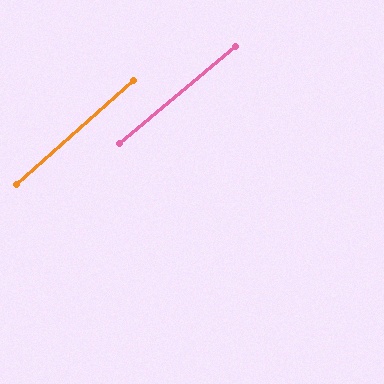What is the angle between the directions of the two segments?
Approximately 2 degrees.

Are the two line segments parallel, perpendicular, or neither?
Parallel — their directions differ by only 1.7°.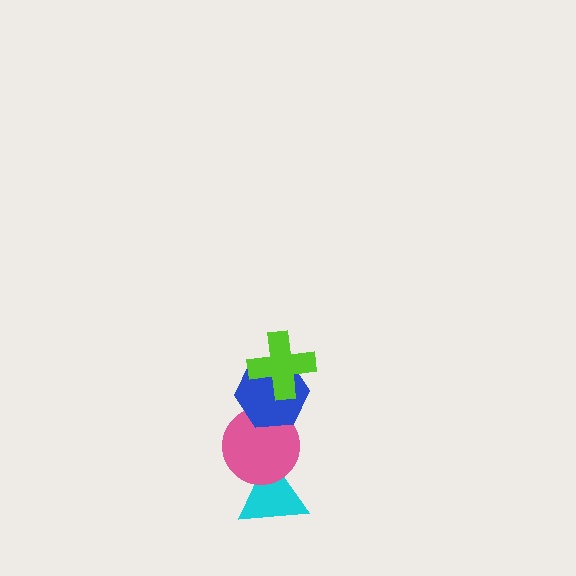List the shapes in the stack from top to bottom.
From top to bottom: the lime cross, the blue hexagon, the pink circle, the cyan triangle.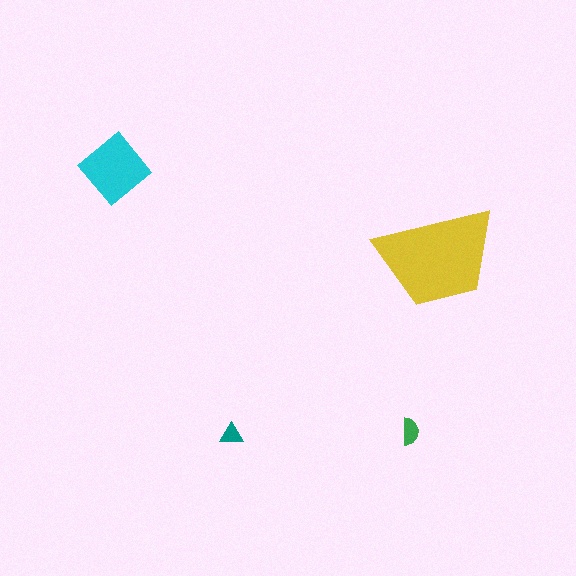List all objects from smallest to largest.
The teal triangle, the green semicircle, the cyan diamond, the yellow trapezoid.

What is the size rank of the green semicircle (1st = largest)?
3rd.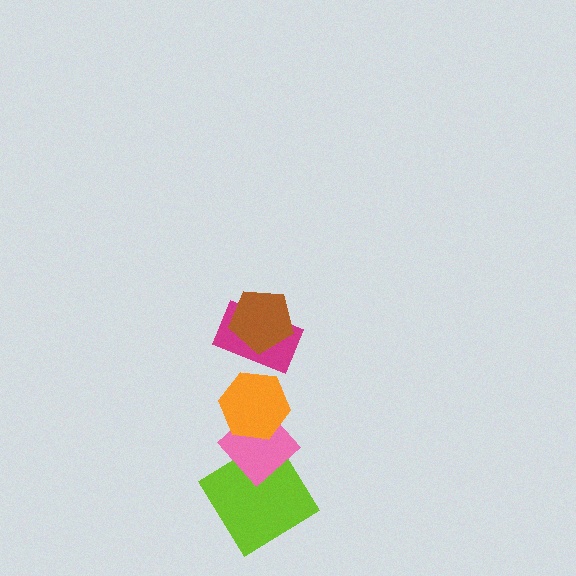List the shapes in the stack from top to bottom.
From top to bottom: the brown pentagon, the magenta rectangle, the orange hexagon, the pink diamond, the lime diamond.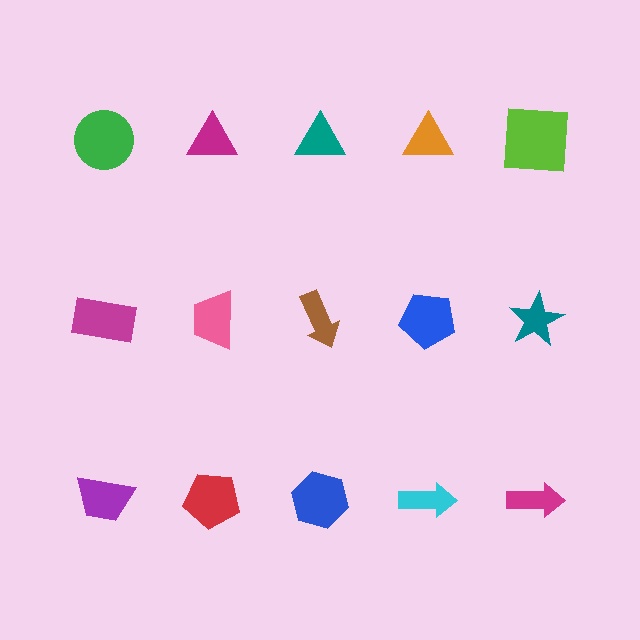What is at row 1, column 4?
An orange triangle.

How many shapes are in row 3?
5 shapes.